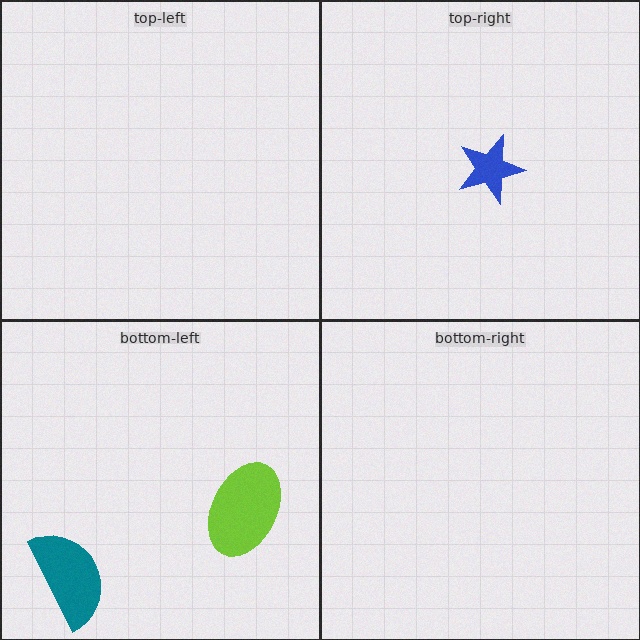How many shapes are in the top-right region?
1.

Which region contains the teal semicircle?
The bottom-left region.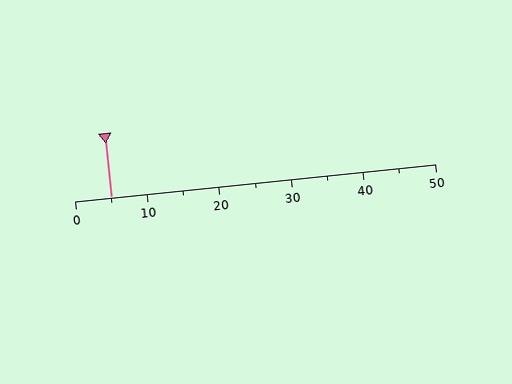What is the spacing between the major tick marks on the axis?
The major ticks are spaced 10 apart.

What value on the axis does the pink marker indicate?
The marker indicates approximately 5.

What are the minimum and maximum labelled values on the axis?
The axis runs from 0 to 50.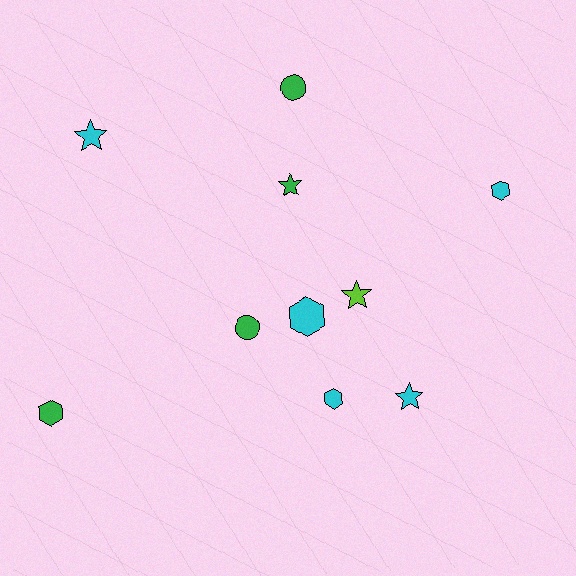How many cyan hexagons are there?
There are 3 cyan hexagons.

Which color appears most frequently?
Cyan, with 5 objects.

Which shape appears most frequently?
Hexagon, with 4 objects.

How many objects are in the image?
There are 10 objects.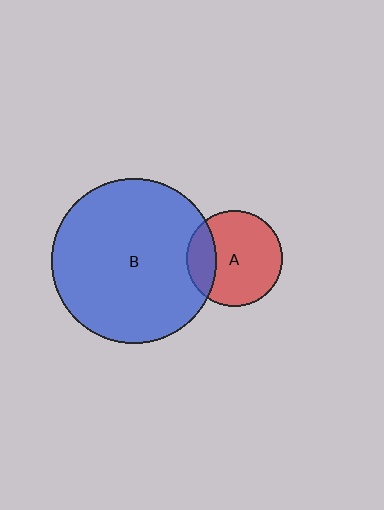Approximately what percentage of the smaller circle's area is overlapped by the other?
Approximately 25%.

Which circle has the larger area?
Circle B (blue).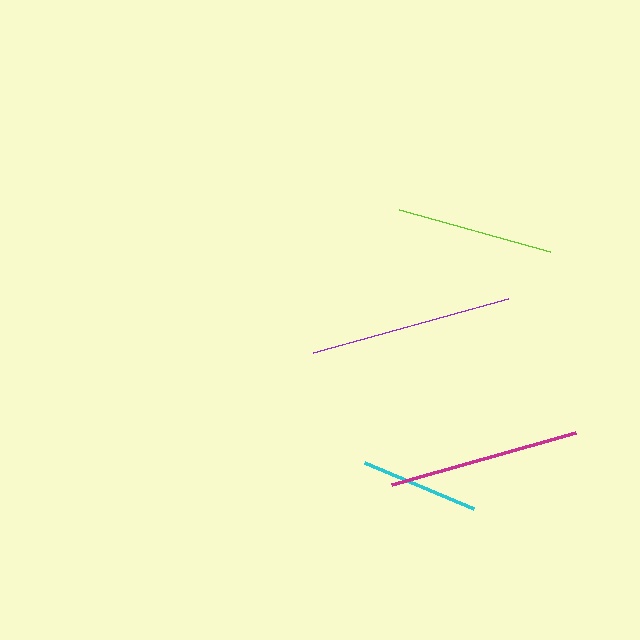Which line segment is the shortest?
The cyan line is the shortest at approximately 118 pixels.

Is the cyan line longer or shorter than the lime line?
The lime line is longer than the cyan line.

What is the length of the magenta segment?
The magenta segment is approximately 191 pixels long.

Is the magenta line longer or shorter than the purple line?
The purple line is longer than the magenta line.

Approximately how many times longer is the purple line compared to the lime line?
The purple line is approximately 1.3 times the length of the lime line.